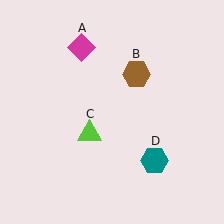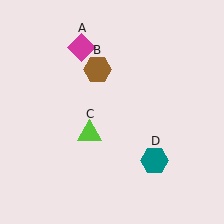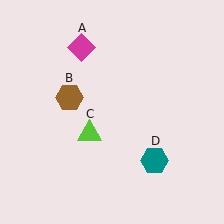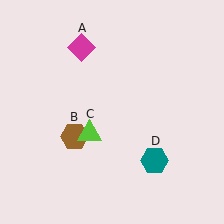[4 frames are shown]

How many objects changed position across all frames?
1 object changed position: brown hexagon (object B).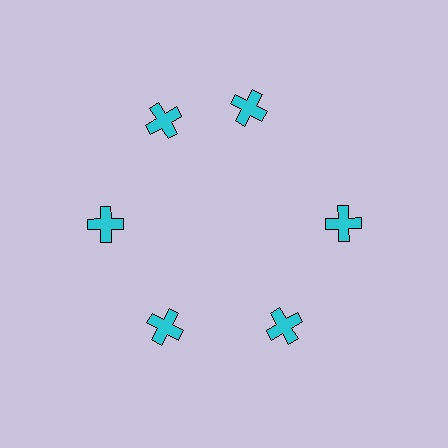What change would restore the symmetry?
The symmetry would be restored by rotating it back into even spacing with its neighbors so that all 6 crosses sit at equal angles and equal distance from the center.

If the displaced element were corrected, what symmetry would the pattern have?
It would have 6-fold rotational symmetry — the pattern would map onto itself every 60 degrees.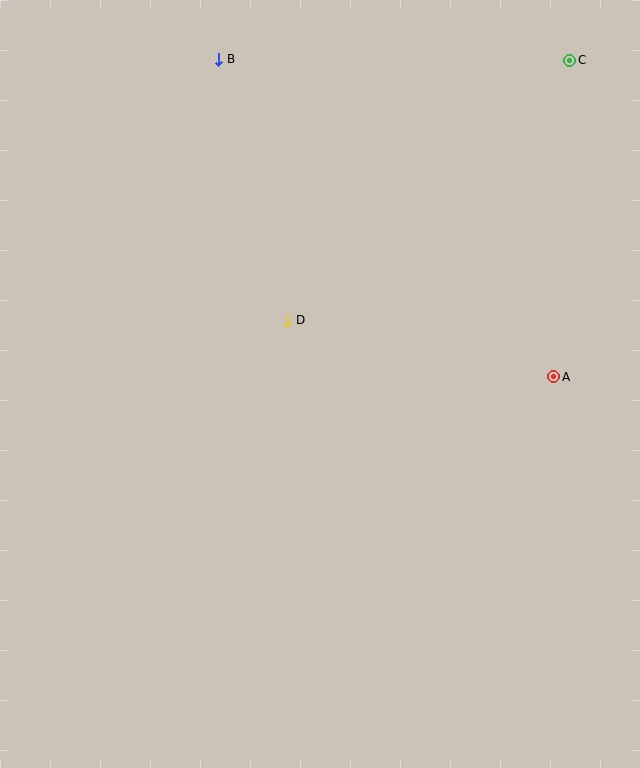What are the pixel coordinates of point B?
Point B is at (219, 59).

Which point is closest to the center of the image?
Point D at (288, 320) is closest to the center.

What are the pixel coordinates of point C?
Point C is at (570, 60).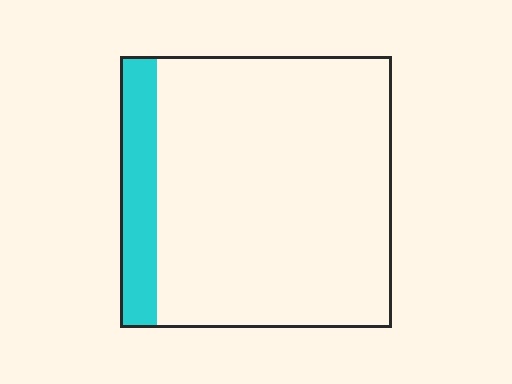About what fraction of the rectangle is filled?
About one eighth (1/8).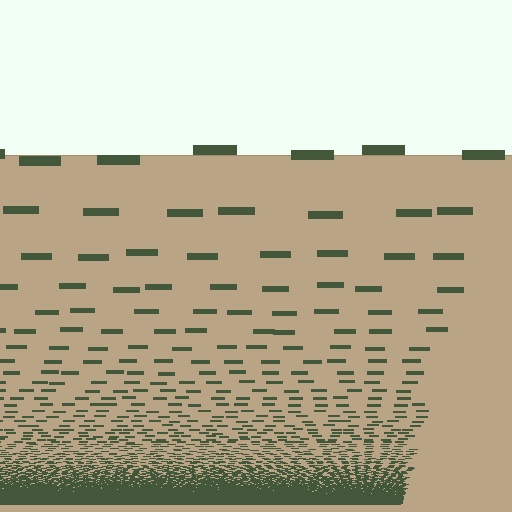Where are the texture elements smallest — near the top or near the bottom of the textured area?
Near the bottom.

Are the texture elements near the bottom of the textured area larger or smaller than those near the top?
Smaller. The gradient is inverted — elements near the bottom are smaller and denser.